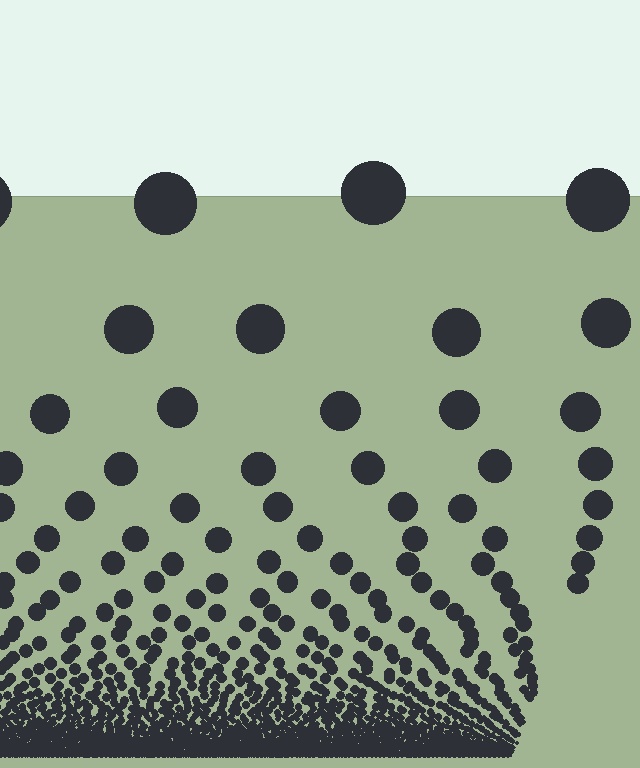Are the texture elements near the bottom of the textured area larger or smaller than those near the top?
Smaller. The gradient is inverted — elements near the bottom are smaller and denser.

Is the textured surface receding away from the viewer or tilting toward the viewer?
The surface appears to tilt toward the viewer. Texture elements get larger and sparser toward the top.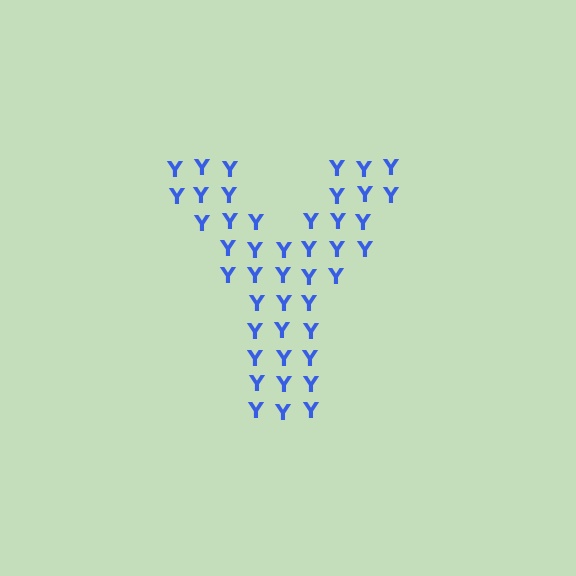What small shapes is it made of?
It is made of small letter Y's.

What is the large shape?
The large shape is the letter Y.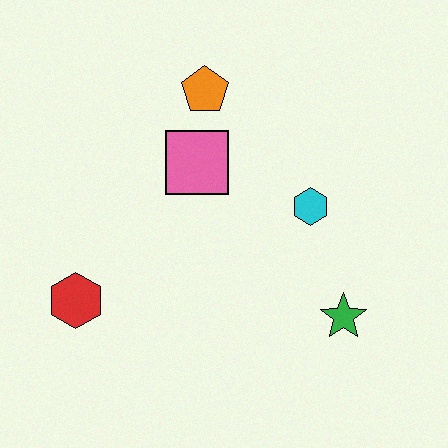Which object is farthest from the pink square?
The green star is farthest from the pink square.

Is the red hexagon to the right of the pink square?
No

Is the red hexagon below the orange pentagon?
Yes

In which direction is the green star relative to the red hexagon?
The green star is to the right of the red hexagon.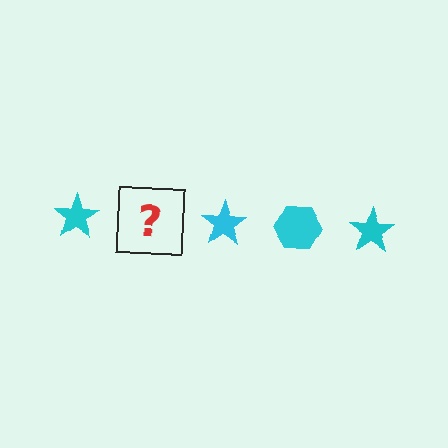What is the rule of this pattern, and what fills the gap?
The rule is that the pattern cycles through star, hexagon shapes in cyan. The gap should be filled with a cyan hexagon.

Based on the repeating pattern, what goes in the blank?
The blank should be a cyan hexagon.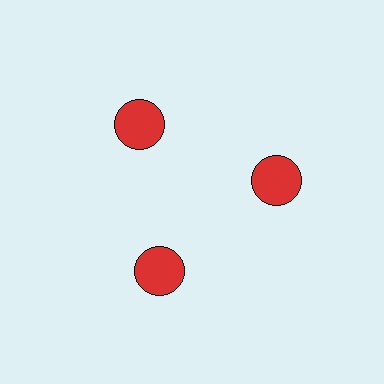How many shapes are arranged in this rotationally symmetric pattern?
There are 3 shapes, arranged in 3 groups of 1.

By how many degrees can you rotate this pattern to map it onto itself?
The pattern maps onto itself every 120 degrees of rotation.